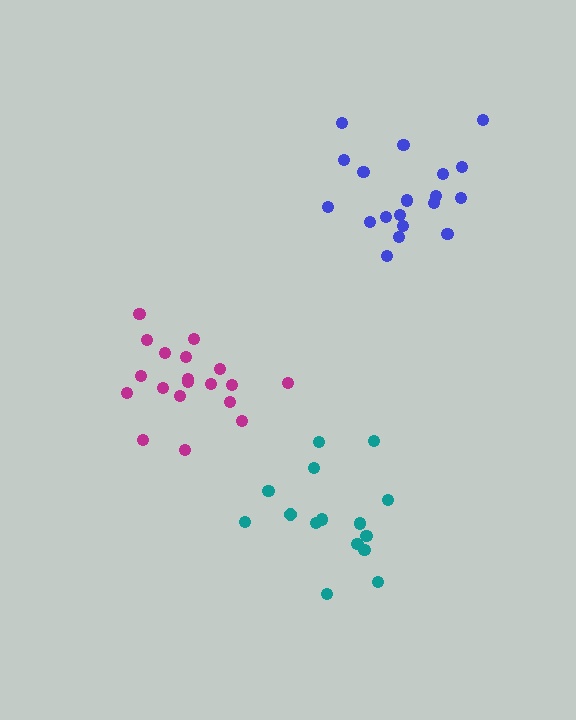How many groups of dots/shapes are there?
There are 3 groups.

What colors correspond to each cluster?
The clusters are colored: teal, blue, magenta.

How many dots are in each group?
Group 1: 15 dots, Group 2: 19 dots, Group 3: 19 dots (53 total).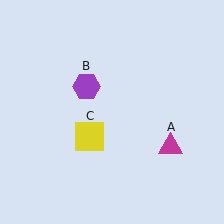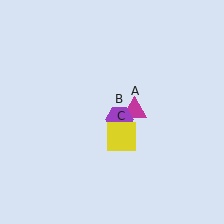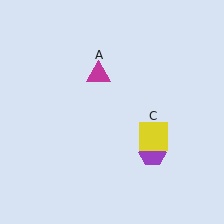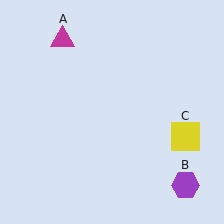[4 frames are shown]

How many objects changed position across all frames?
3 objects changed position: magenta triangle (object A), purple hexagon (object B), yellow square (object C).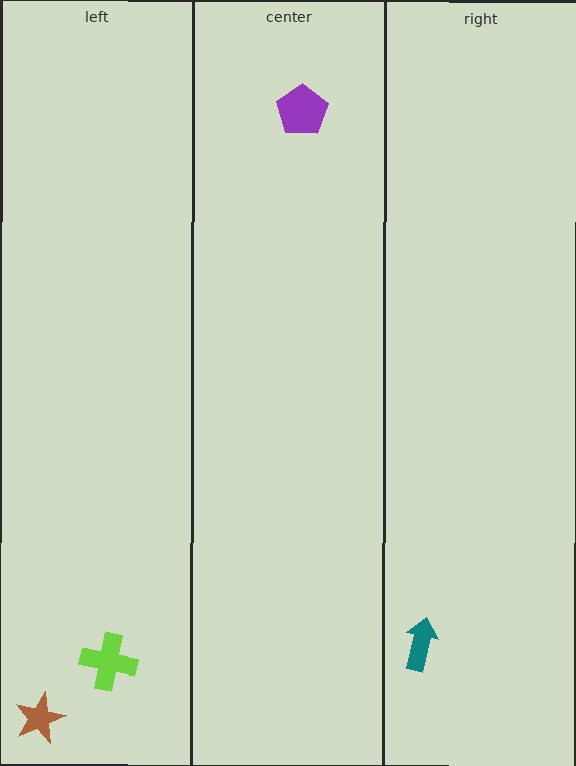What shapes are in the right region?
The teal arrow.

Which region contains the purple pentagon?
The center region.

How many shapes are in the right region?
1.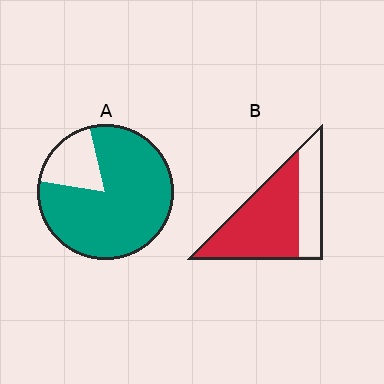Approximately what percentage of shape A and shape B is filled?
A is approximately 80% and B is approximately 70%.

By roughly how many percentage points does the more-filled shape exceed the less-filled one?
By roughly 15 percentage points (A over B).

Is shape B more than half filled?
Yes.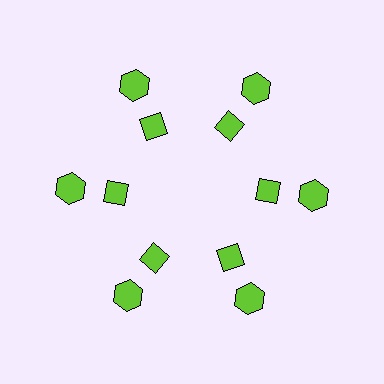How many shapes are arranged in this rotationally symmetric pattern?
There are 12 shapes, arranged in 6 groups of 2.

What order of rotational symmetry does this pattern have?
This pattern has 6-fold rotational symmetry.